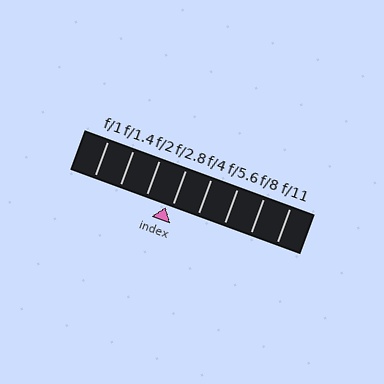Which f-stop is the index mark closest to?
The index mark is closest to f/2.8.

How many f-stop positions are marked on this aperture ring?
There are 8 f-stop positions marked.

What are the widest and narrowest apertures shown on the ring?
The widest aperture shown is f/1 and the narrowest is f/11.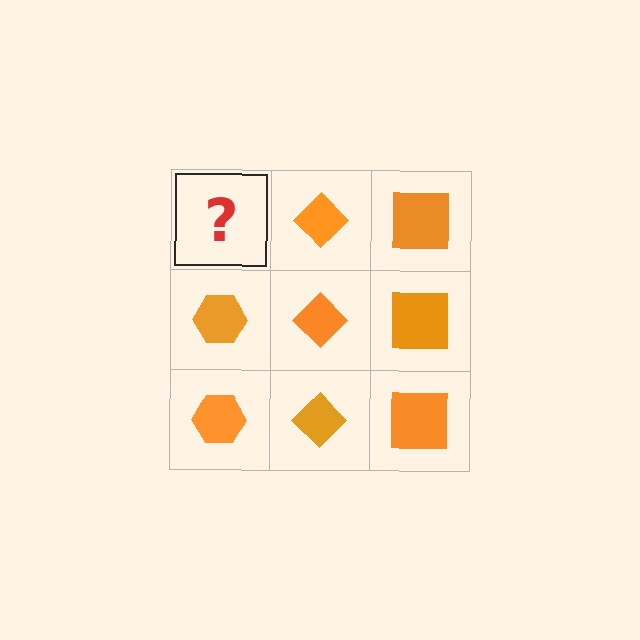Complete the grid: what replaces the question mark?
The question mark should be replaced with an orange hexagon.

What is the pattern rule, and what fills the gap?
The rule is that each column has a consistent shape. The gap should be filled with an orange hexagon.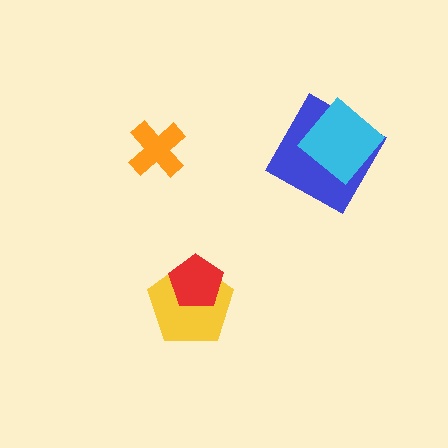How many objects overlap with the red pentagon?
1 object overlaps with the red pentagon.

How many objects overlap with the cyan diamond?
1 object overlaps with the cyan diamond.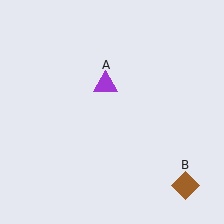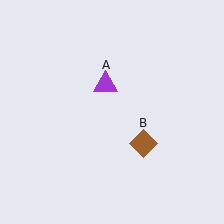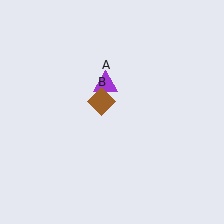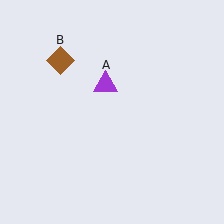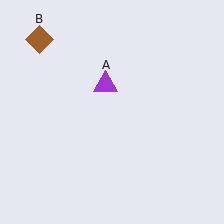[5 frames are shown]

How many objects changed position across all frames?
1 object changed position: brown diamond (object B).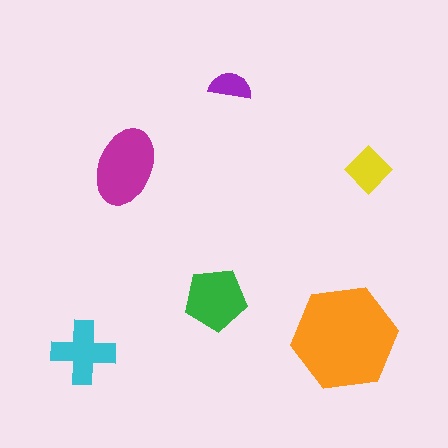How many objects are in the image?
There are 6 objects in the image.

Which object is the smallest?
The purple semicircle.